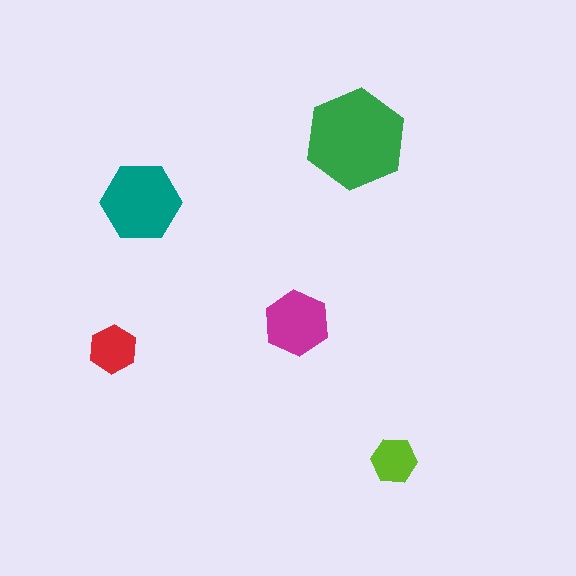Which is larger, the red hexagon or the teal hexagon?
The teal one.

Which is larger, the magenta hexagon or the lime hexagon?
The magenta one.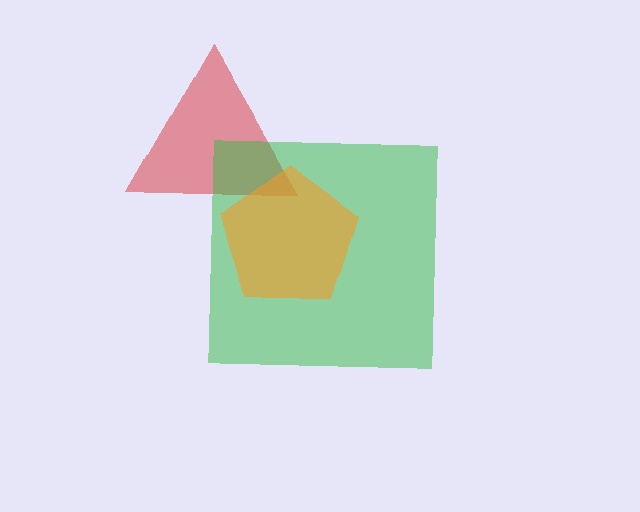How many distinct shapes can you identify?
There are 3 distinct shapes: a red triangle, a green square, an orange pentagon.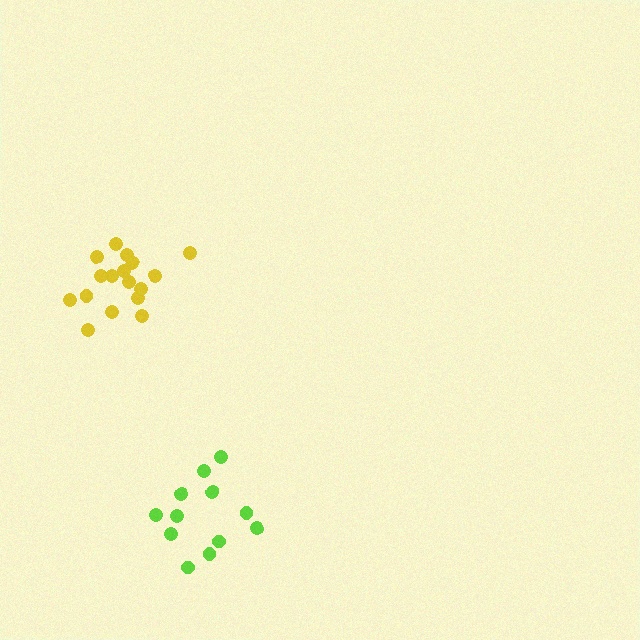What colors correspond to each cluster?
The clusters are colored: yellow, lime.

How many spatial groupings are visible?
There are 2 spatial groupings.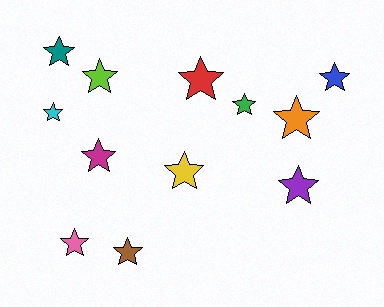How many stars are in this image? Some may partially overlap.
There are 12 stars.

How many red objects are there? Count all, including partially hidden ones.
There is 1 red object.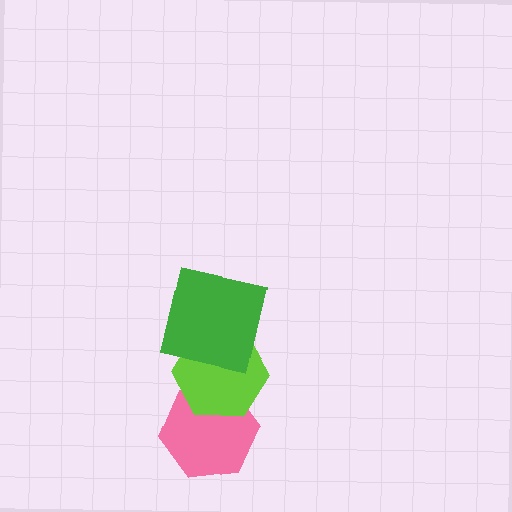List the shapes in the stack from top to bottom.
From top to bottom: the green square, the lime hexagon, the pink hexagon.